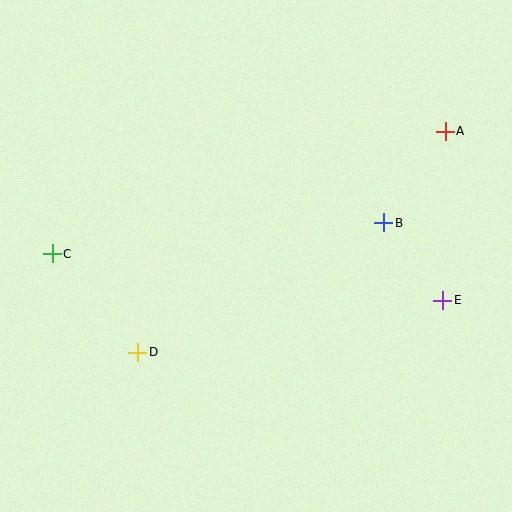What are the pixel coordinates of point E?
Point E is at (443, 300).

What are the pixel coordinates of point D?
Point D is at (138, 352).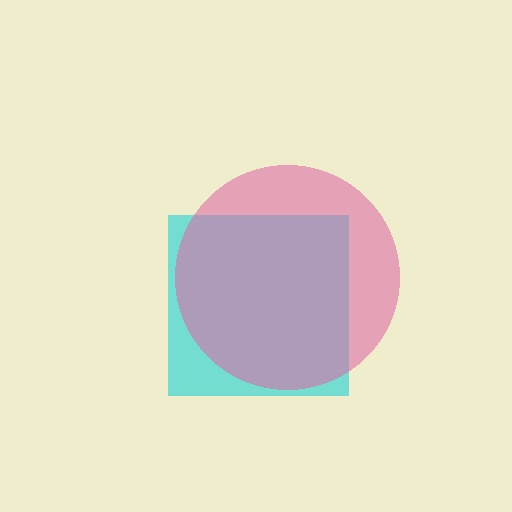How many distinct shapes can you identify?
There are 2 distinct shapes: a cyan square, a pink circle.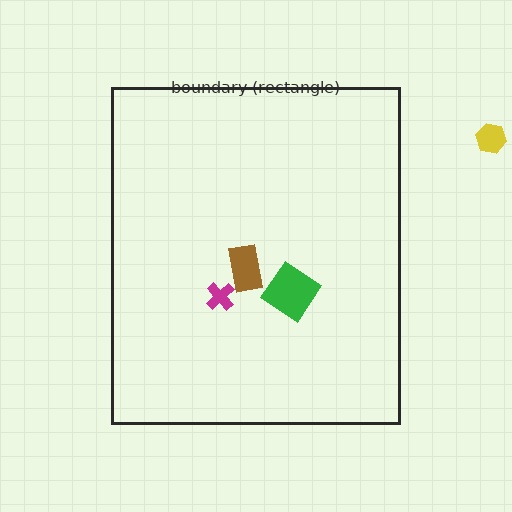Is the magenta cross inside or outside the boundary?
Inside.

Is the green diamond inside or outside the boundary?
Inside.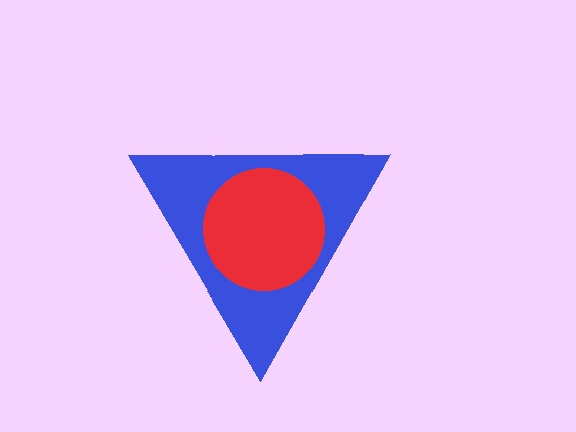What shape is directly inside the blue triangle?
The red circle.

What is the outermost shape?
The blue triangle.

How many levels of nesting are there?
2.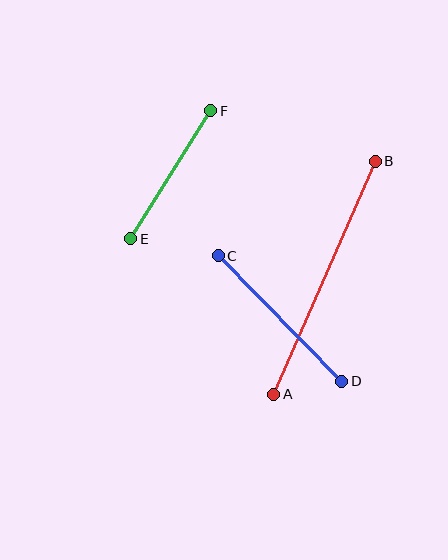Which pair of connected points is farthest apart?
Points A and B are farthest apart.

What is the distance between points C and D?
The distance is approximately 176 pixels.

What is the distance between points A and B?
The distance is approximately 254 pixels.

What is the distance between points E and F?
The distance is approximately 151 pixels.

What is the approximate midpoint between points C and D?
The midpoint is at approximately (280, 318) pixels.